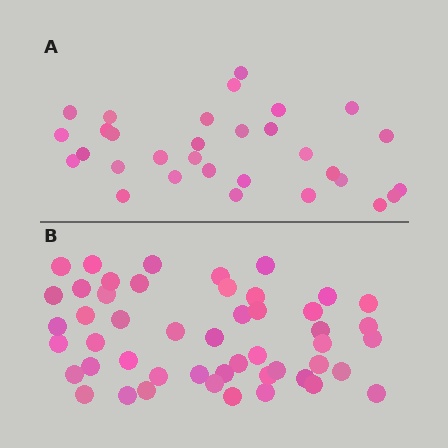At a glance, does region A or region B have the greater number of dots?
Region B (the bottom region) has more dots.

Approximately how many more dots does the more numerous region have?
Region B has approximately 20 more dots than region A.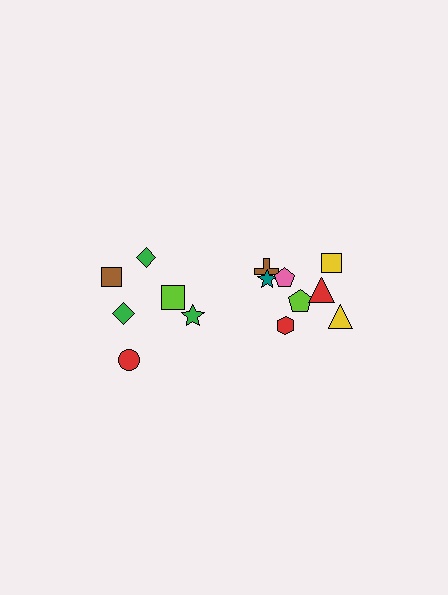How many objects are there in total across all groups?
There are 14 objects.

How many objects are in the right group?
There are 8 objects.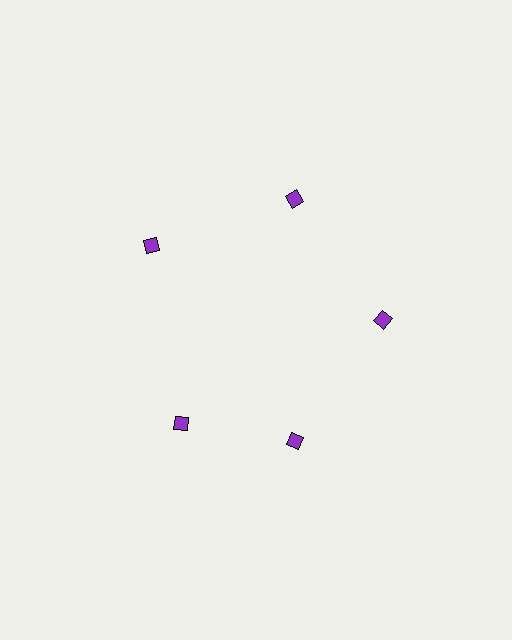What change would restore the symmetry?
The symmetry would be restored by rotating it back into even spacing with its neighbors so that all 5 diamonds sit at equal angles and equal distance from the center.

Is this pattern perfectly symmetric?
No. The 5 purple diamonds are arranged in a ring, but one element near the 8 o'clock position is rotated out of alignment along the ring, breaking the 5-fold rotational symmetry.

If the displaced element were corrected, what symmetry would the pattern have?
It would have 5-fold rotational symmetry — the pattern would map onto itself every 72 degrees.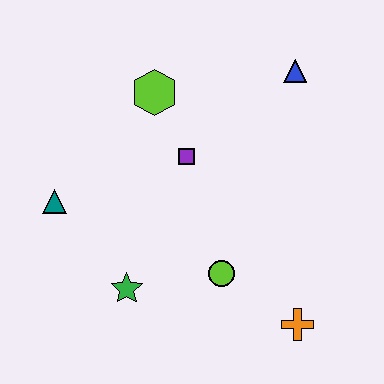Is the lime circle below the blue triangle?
Yes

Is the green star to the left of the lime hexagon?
Yes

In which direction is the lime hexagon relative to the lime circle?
The lime hexagon is above the lime circle.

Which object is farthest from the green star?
The blue triangle is farthest from the green star.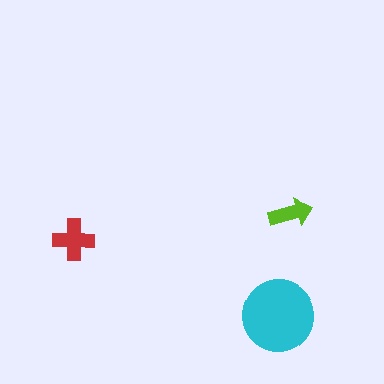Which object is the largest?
The cyan circle.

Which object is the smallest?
The lime arrow.